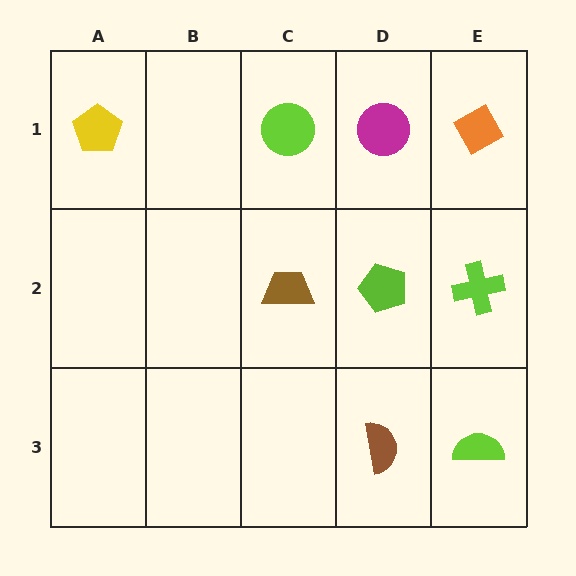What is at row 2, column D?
A lime pentagon.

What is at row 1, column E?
An orange diamond.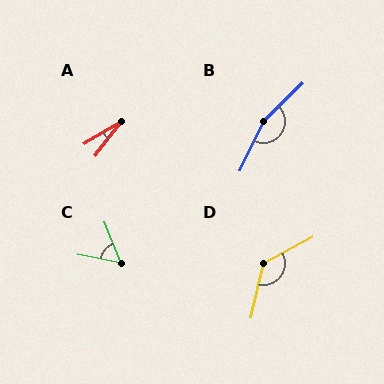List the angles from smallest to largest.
A (21°), C (57°), D (132°), B (159°).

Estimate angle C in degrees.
Approximately 57 degrees.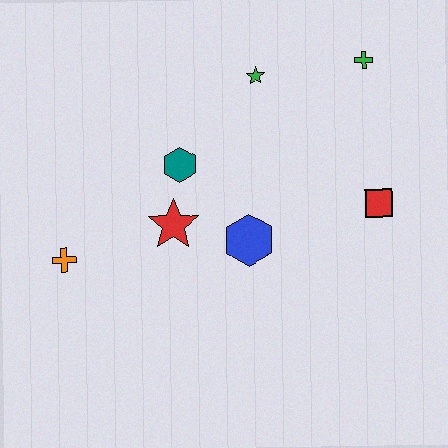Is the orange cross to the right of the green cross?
No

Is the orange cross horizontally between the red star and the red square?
No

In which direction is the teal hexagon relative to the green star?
The teal hexagon is below the green star.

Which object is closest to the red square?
The blue hexagon is closest to the red square.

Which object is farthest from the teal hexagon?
The green cross is farthest from the teal hexagon.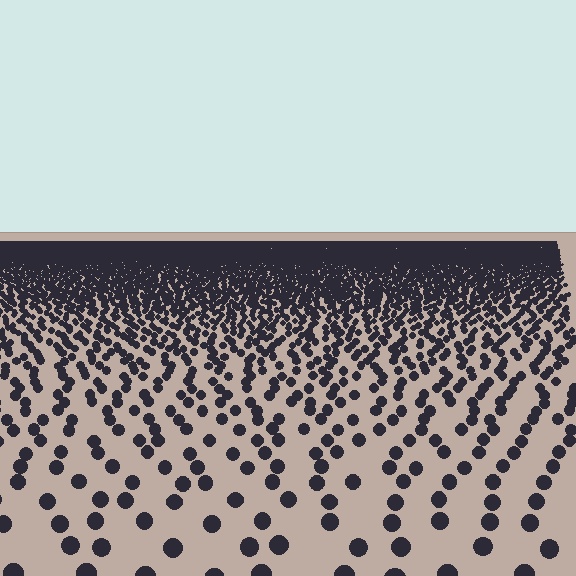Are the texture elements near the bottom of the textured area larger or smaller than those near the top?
Larger. Near the bottom, elements are closer to the viewer and appear at a bigger on-screen size.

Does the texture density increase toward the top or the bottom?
Density increases toward the top.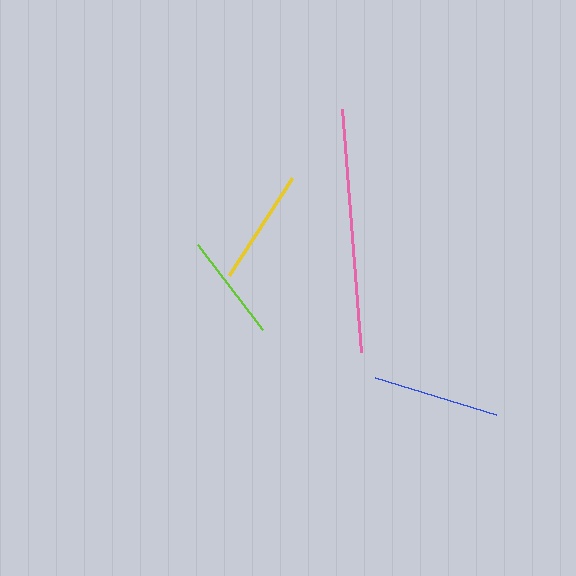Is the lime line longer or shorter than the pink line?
The pink line is longer than the lime line.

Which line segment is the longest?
The pink line is the longest at approximately 244 pixels.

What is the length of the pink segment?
The pink segment is approximately 244 pixels long.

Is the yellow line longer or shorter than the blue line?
The blue line is longer than the yellow line.